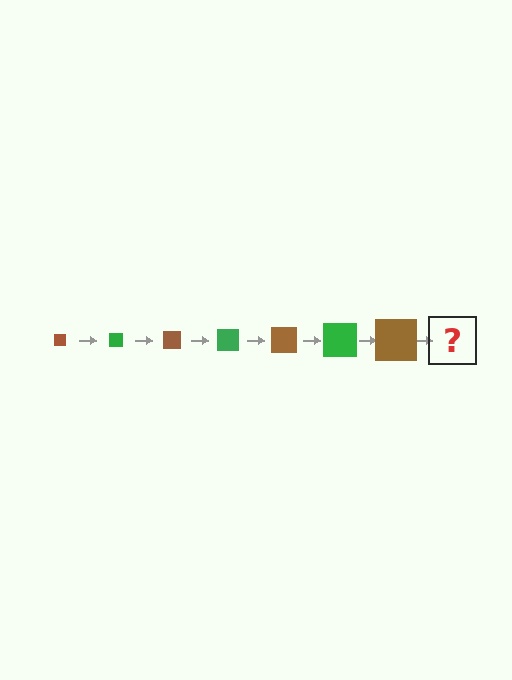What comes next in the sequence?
The next element should be a green square, larger than the previous one.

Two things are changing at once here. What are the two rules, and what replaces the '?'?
The two rules are that the square grows larger each step and the color cycles through brown and green. The '?' should be a green square, larger than the previous one.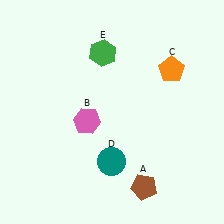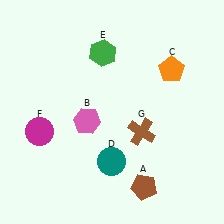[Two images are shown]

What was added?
A magenta circle (F), a brown cross (G) were added in Image 2.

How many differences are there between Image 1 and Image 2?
There are 2 differences between the two images.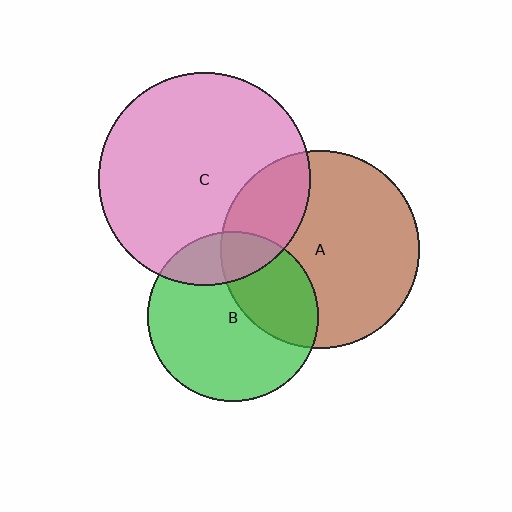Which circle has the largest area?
Circle C (pink).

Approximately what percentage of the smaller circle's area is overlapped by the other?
Approximately 25%.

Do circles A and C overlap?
Yes.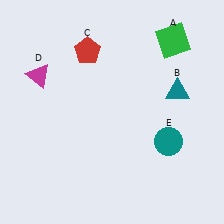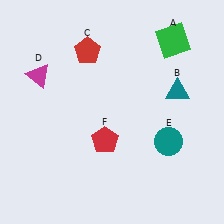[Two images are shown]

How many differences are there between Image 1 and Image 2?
There is 1 difference between the two images.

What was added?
A red pentagon (F) was added in Image 2.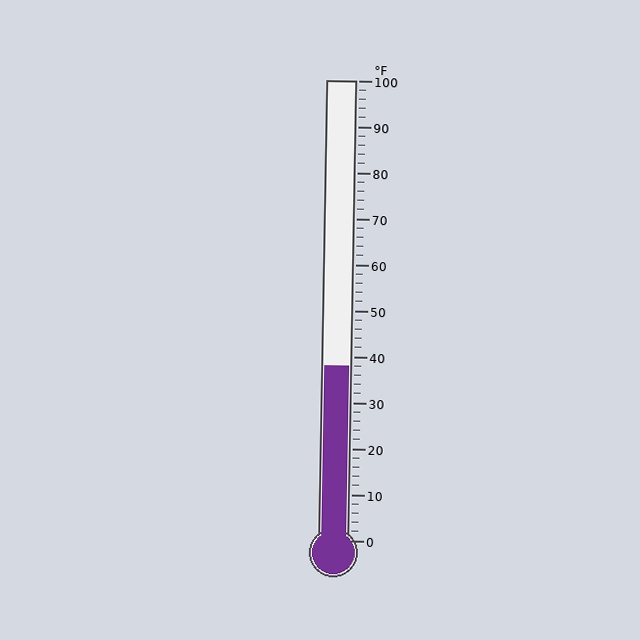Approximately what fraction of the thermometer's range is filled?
The thermometer is filled to approximately 40% of its range.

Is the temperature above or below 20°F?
The temperature is above 20°F.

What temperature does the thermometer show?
The thermometer shows approximately 38°F.